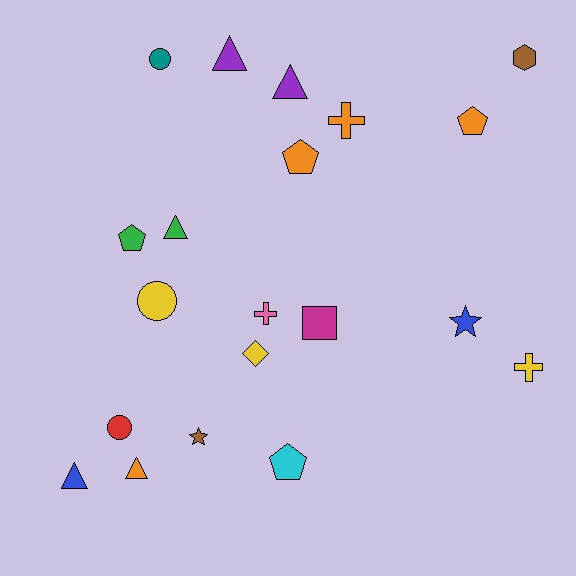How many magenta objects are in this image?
There is 1 magenta object.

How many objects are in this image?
There are 20 objects.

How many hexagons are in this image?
There is 1 hexagon.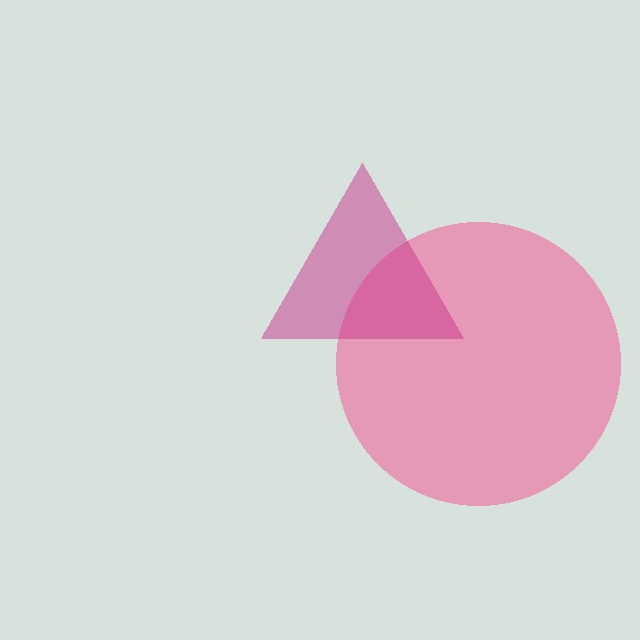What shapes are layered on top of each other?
The layered shapes are: a pink circle, a magenta triangle.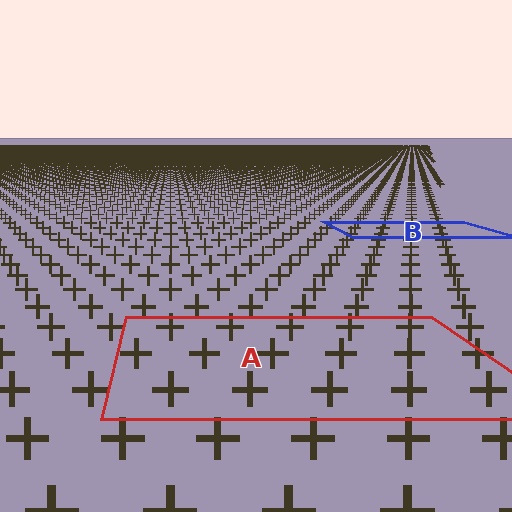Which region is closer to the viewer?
Region A is closer. The texture elements there are larger and more spread out.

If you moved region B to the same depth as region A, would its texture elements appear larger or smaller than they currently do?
They would appear larger. At a closer depth, the same texture elements are projected at a bigger on-screen size.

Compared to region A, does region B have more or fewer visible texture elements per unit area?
Region B has more texture elements per unit area — they are packed more densely because it is farther away.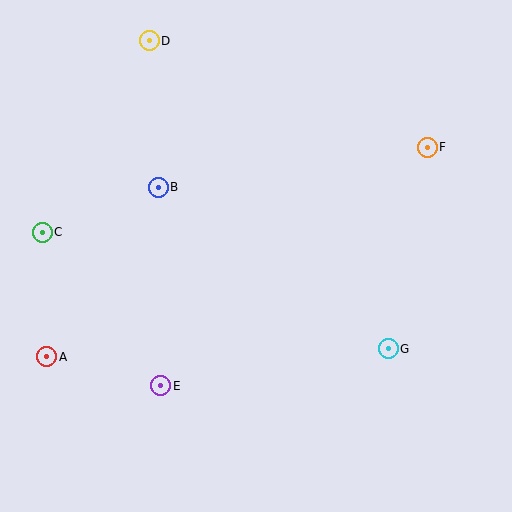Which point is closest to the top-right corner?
Point F is closest to the top-right corner.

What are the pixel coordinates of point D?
Point D is at (149, 41).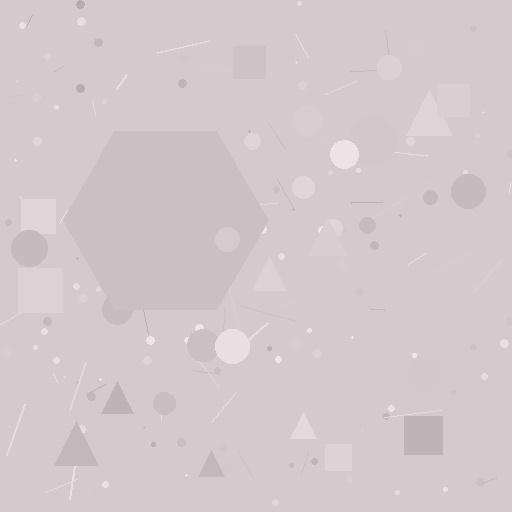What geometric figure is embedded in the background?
A hexagon is embedded in the background.